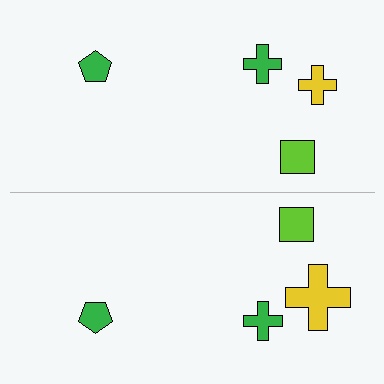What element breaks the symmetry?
The yellow cross on the bottom side has a different size than its mirror counterpart.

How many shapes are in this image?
There are 8 shapes in this image.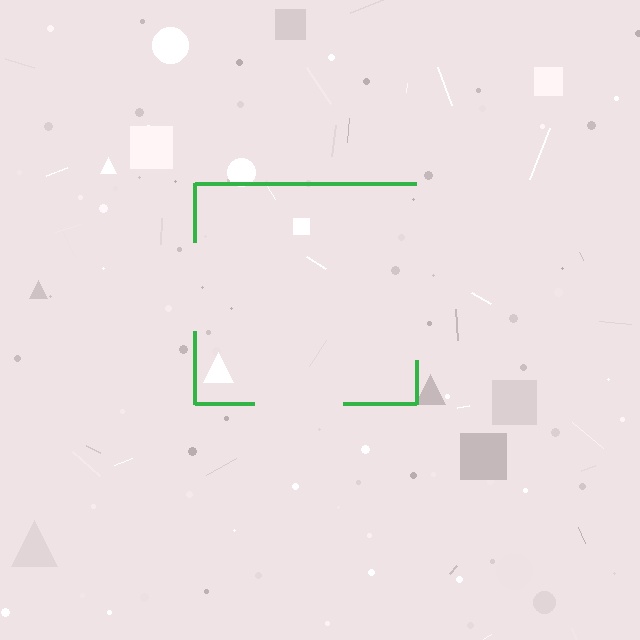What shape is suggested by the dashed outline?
The dashed outline suggests a square.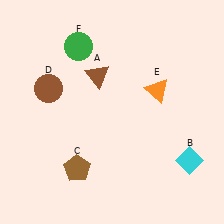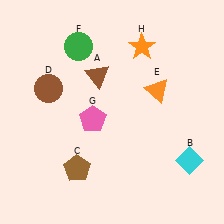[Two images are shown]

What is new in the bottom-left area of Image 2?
A pink pentagon (G) was added in the bottom-left area of Image 2.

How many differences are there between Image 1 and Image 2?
There are 2 differences between the two images.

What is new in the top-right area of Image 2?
An orange star (H) was added in the top-right area of Image 2.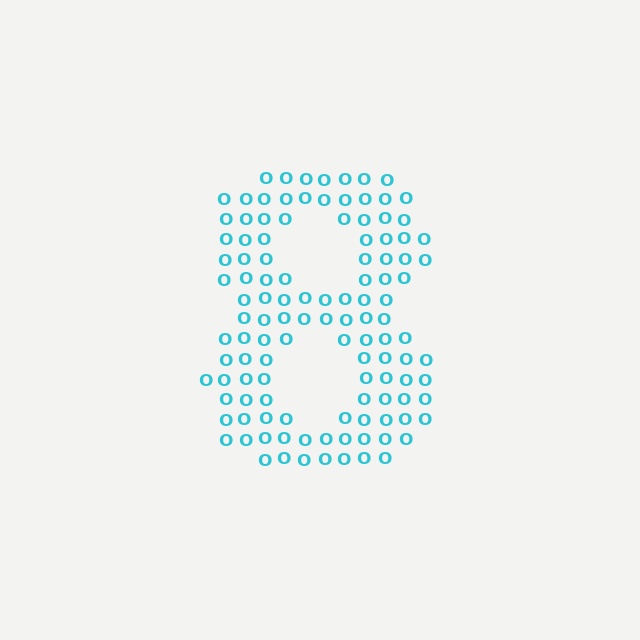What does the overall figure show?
The overall figure shows the digit 8.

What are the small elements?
The small elements are letter O's.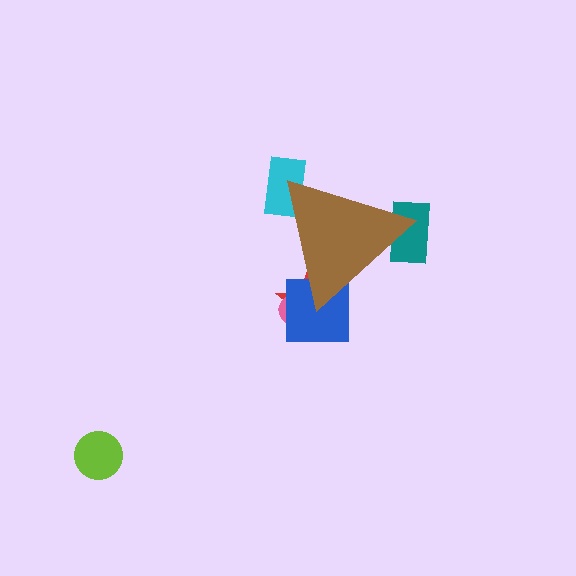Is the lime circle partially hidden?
No, the lime circle is fully visible.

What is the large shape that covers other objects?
A brown triangle.